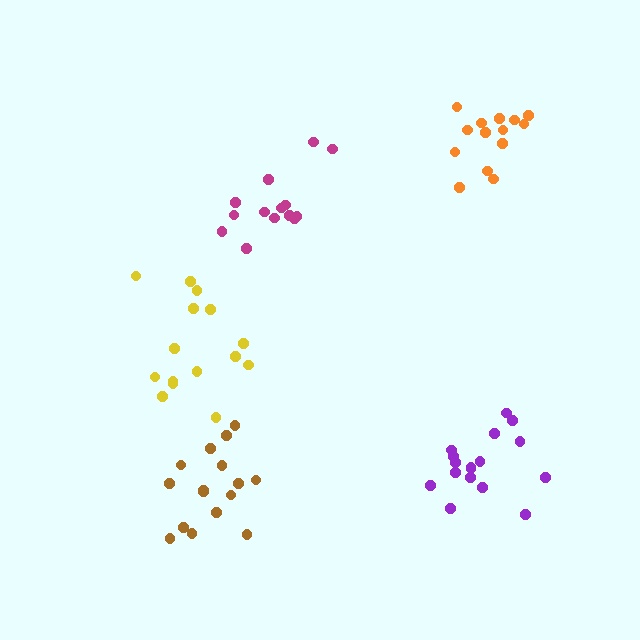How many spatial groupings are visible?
There are 5 spatial groupings.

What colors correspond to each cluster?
The clusters are colored: brown, purple, yellow, magenta, orange.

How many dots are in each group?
Group 1: 16 dots, Group 2: 17 dots, Group 3: 15 dots, Group 4: 14 dots, Group 5: 15 dots (77 total).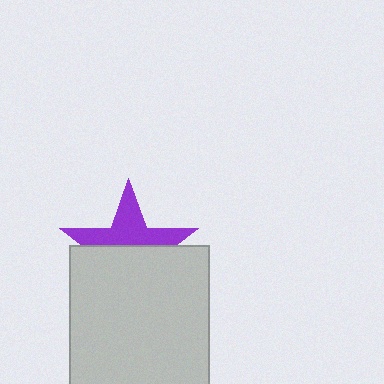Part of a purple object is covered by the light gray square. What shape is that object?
It is a star.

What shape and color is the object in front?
The object in front is a light gray square.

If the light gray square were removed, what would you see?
You would see the complete purple star.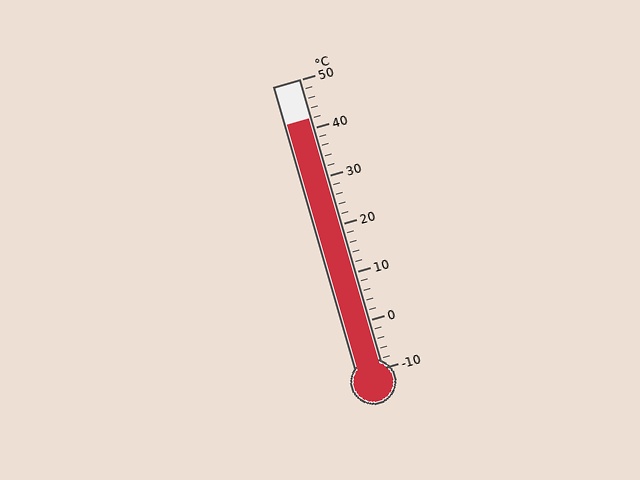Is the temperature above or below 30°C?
The temperature is above 30°C.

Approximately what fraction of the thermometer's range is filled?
The thermometer is filled to approximately 85% of its range.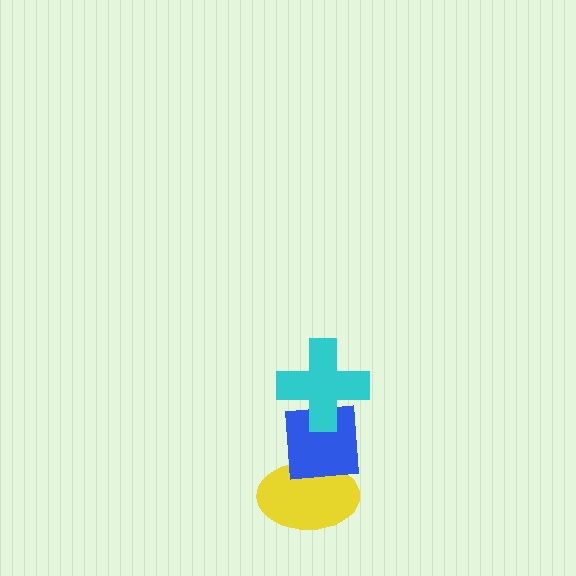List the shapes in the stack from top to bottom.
From top to bottom: the cyan cross, the blue square, the yellow ellipse.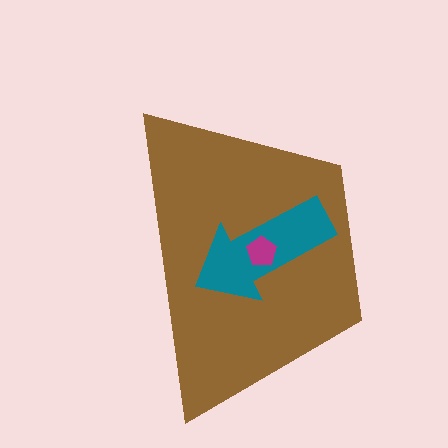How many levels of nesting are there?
3.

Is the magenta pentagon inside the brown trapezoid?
Yes.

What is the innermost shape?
The magenta pentagon.